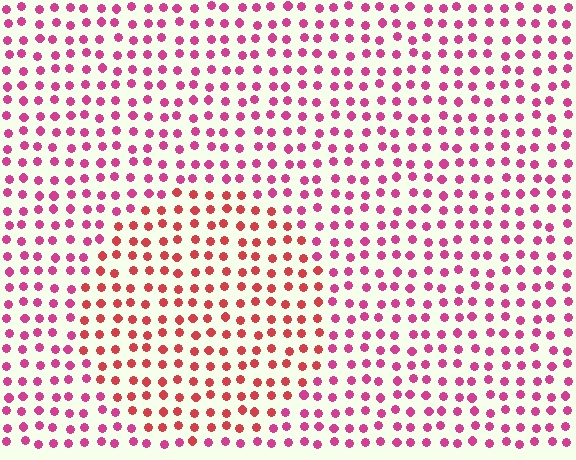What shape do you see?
I see a circle.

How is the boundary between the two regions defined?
The boundary is defined purely by a slight shift in hue (about 31 degrees). Spacing, size, and orientation are identical on both sides.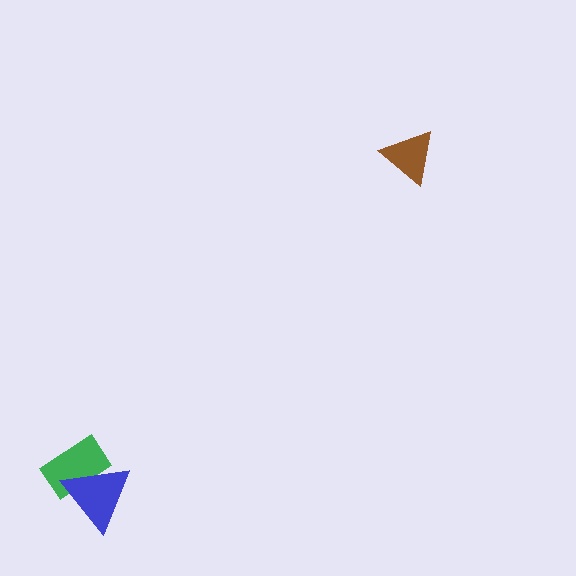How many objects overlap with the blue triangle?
1 object overlaps with the blue triangle.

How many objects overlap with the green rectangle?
1 object overlaps with the green rectangle.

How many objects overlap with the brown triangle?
0 objects overlap with the brown triangle.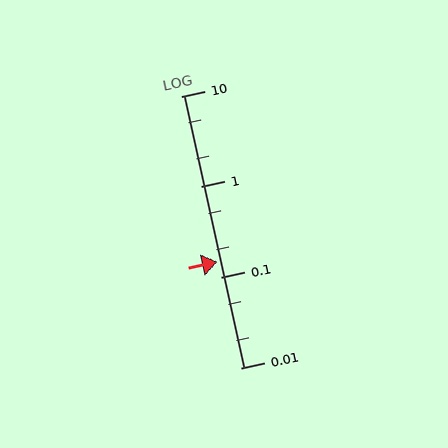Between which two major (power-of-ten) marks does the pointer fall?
The pointer is between 0.1 and 1.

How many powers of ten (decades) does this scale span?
The scale spans 3 decades, from 0.01 to 10.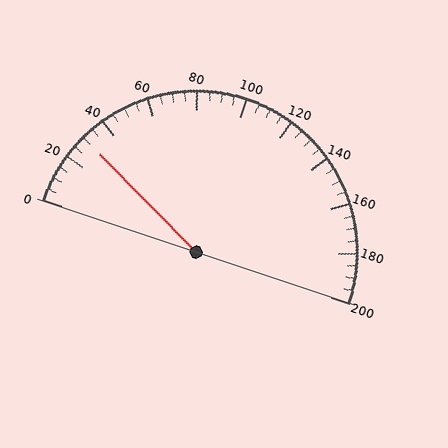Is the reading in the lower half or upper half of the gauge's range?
The reading is in the lower half of the range (0 to 200).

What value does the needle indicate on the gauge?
The needle indicates approximately 30.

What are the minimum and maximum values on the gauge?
The gauge ranges from 0 to 200.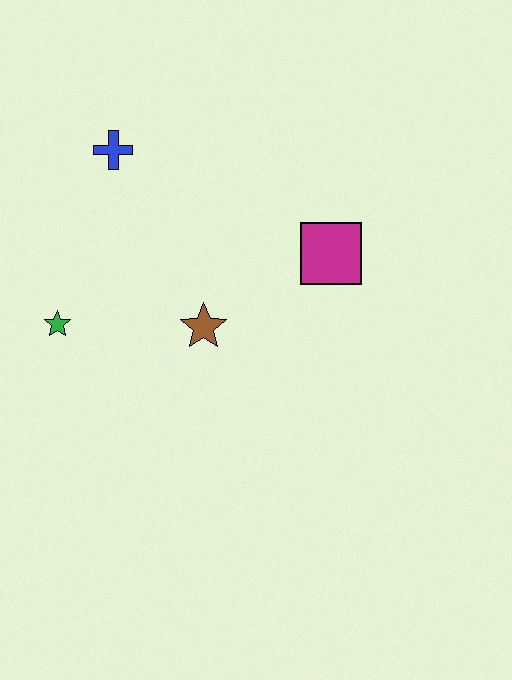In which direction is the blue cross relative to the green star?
The blue cross is above the green star.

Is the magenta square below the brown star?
No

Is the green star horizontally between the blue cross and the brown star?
No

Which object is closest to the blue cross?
The green star is closest to the blue cross.